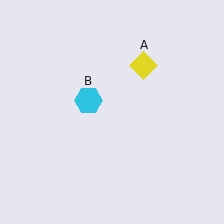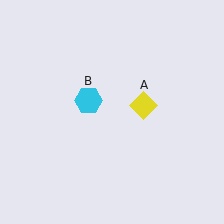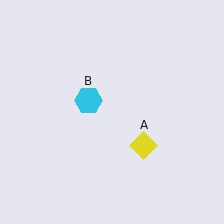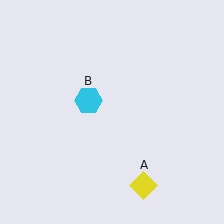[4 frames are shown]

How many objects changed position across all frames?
1 object changed position: yellow diamond (object A).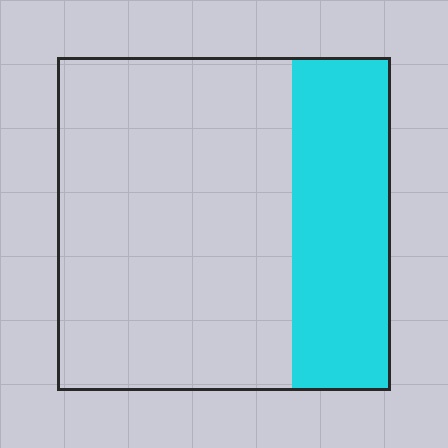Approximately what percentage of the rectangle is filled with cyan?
Approximately 30%.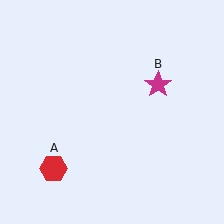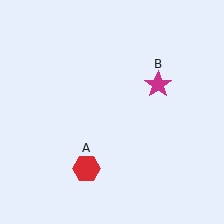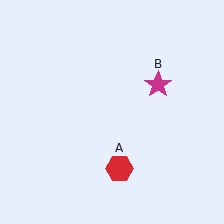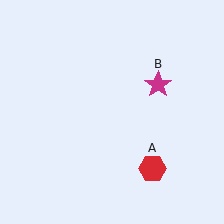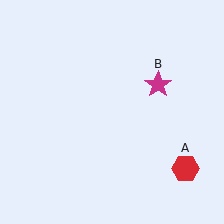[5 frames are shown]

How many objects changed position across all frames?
1 object changed position: red hexagon (object A).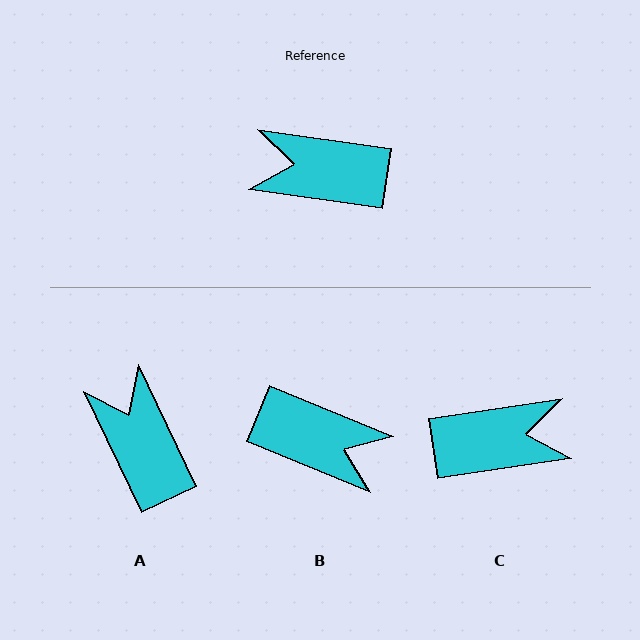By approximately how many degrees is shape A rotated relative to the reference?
Approximately 56 degrees clockwise.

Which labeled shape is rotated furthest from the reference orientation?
B, about 166 degrees away.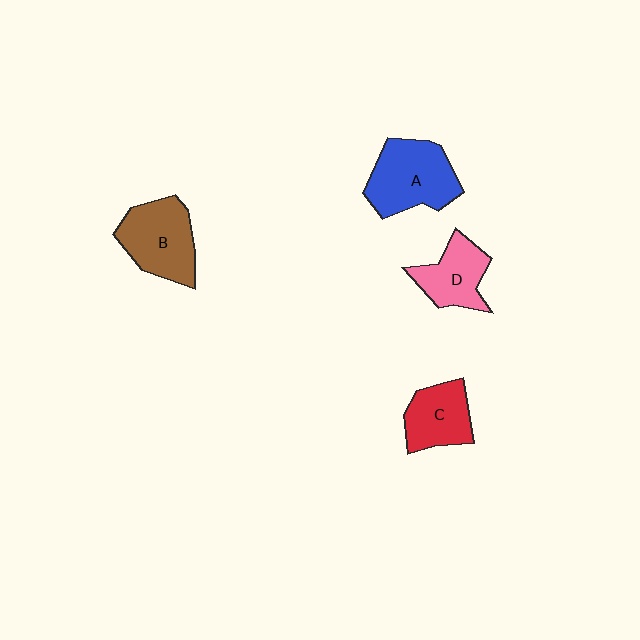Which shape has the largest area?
Shape A (blue).